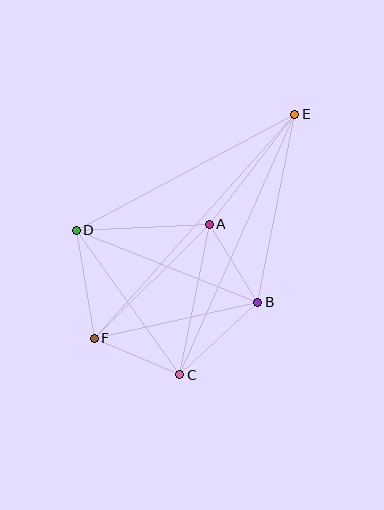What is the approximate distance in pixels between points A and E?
The distance between A and E is approximately 139 pixels.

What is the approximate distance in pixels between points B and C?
The distance between B and C is approximately 107 pixels.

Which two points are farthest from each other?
Points E and F are farthest from each other.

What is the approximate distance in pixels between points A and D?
The distance between A and D is approximately 133 pixels.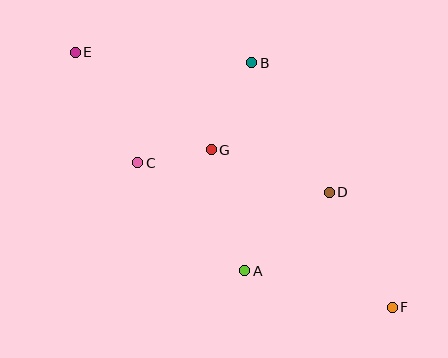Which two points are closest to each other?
Points C and G are closest to each other.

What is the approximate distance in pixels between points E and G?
The distance between E and G is approximately 167 pixels.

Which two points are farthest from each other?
Points E and F are farthest from each other.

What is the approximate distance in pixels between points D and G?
The distance between D and G is approximately 126 pixels.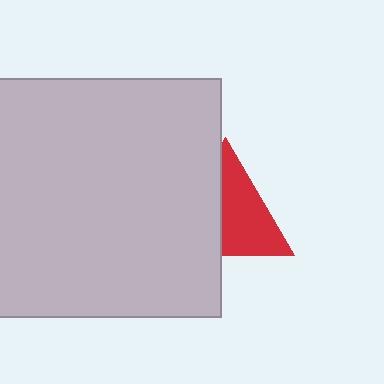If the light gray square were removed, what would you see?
You would see the complete red triangle.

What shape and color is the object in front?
The object in front is a light gray square.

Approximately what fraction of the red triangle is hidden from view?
Roughly 44% of the red triangle is hidden behind the light gray square.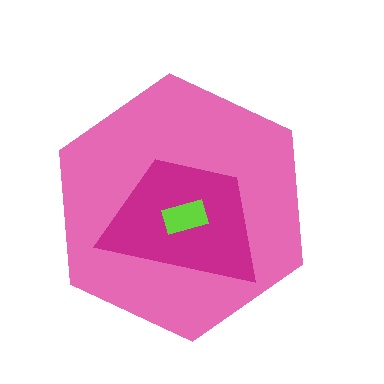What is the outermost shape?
The pink hexagon.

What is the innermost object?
The lime rectangle.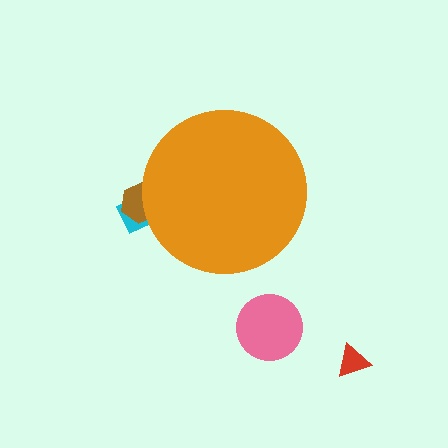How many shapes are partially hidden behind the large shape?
2 shapes are partially hidden.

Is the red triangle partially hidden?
No, the red triangle is fully visible.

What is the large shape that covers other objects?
An orange circle.